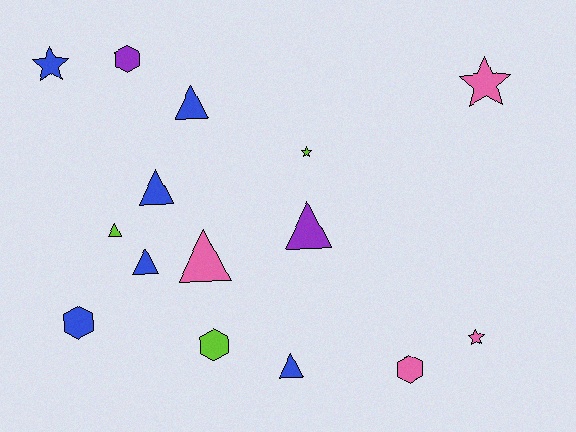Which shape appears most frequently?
Triangle, with 7 objects.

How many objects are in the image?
There are 15 objects.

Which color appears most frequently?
Blue, with 6 objects.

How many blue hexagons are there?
There is 1 blue hexagon.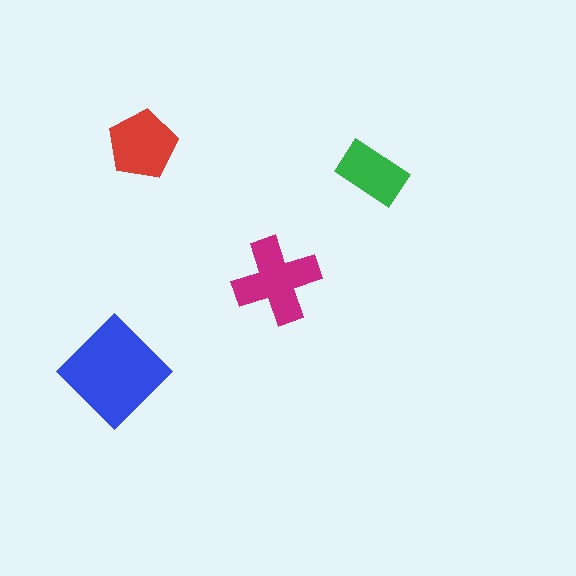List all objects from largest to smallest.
The blue diamond, the magenta cross, the red pentagon, the green rectangle.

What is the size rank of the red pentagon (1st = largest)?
3rd.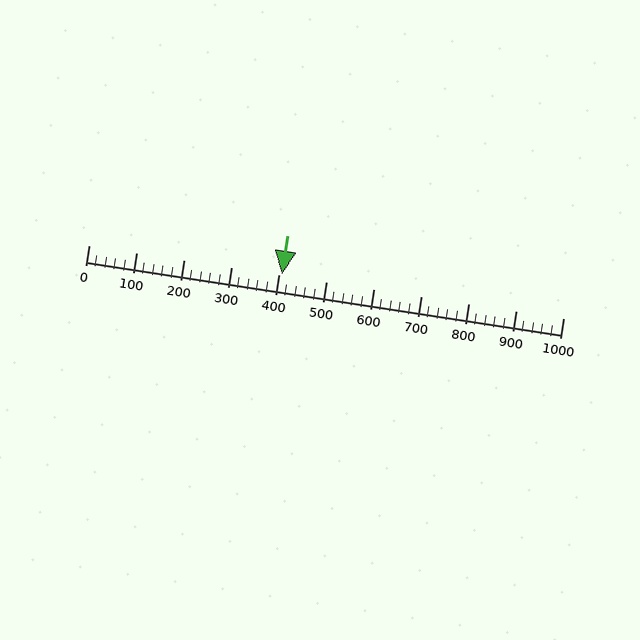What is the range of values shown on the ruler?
The ruler shows values from 0 to 1000.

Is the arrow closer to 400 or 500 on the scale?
The arrow is closer to 400.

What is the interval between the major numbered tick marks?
The major tick marks are spaced 100 units apart.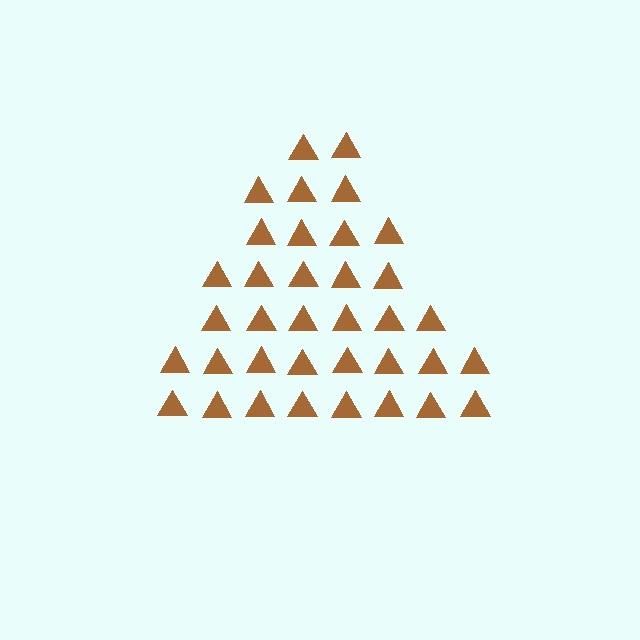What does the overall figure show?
The overall figure shows a triangle.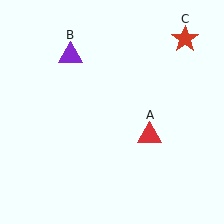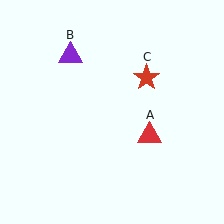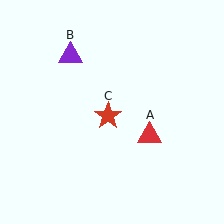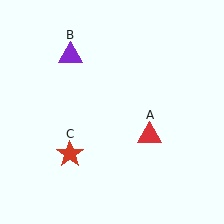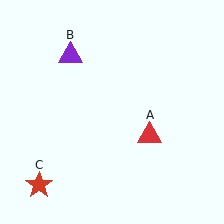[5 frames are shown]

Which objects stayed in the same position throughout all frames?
Red triangle (object A) and purple triangle (object B) remained stationary.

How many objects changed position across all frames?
1 object changed position: red star (object C).